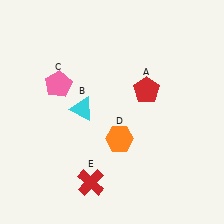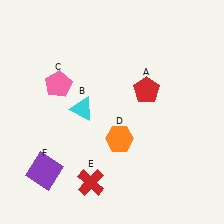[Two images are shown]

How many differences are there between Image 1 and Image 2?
There is 1 difference between the two images.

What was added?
A purple square (F) was added in Image 2.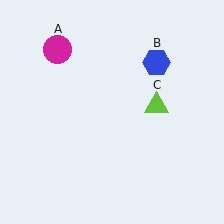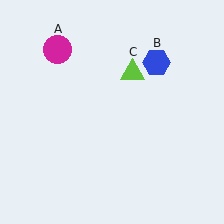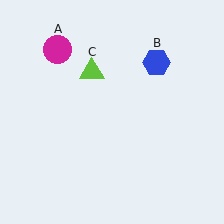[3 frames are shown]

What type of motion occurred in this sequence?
The lime triangle (object C) rotated counterclockwise around the center of the scene.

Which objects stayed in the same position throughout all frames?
Magenta circle (object A) and blue hexagon (object B) remained stationary.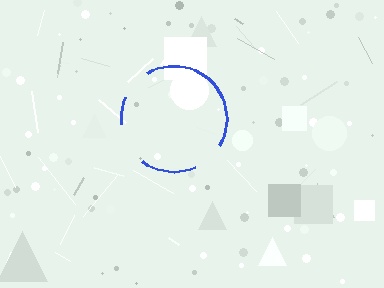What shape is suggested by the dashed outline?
The dashed outline suggests a circle.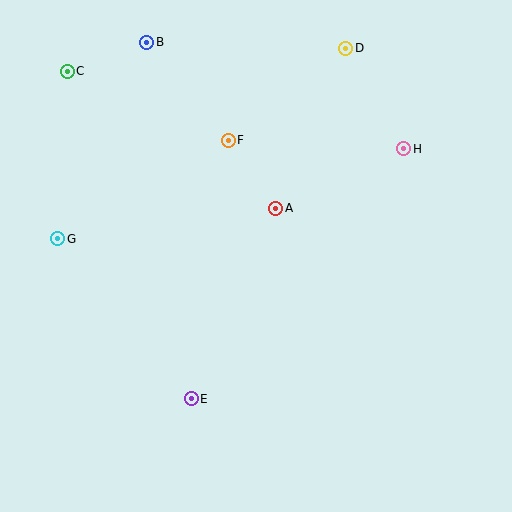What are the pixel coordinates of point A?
Point A is at (276, 208).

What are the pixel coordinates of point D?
Point D is at (346, 48).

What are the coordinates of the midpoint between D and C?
The midpoint between D and C is at (206, 60).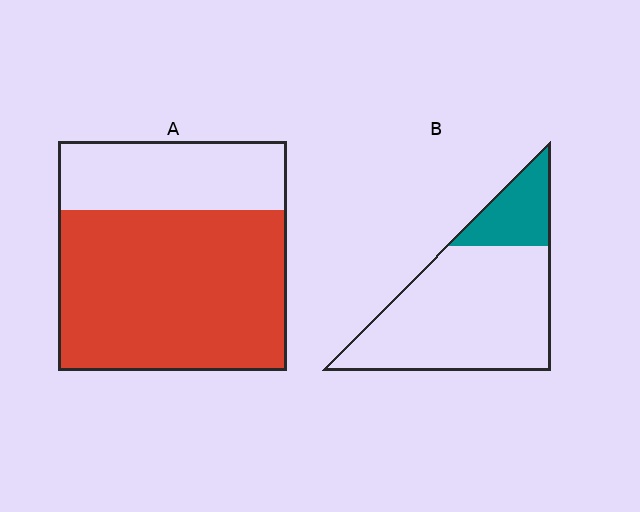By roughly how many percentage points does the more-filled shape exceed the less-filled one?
By roughly 50 percentage points (A over B).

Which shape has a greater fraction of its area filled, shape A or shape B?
Shape A.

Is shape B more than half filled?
No.